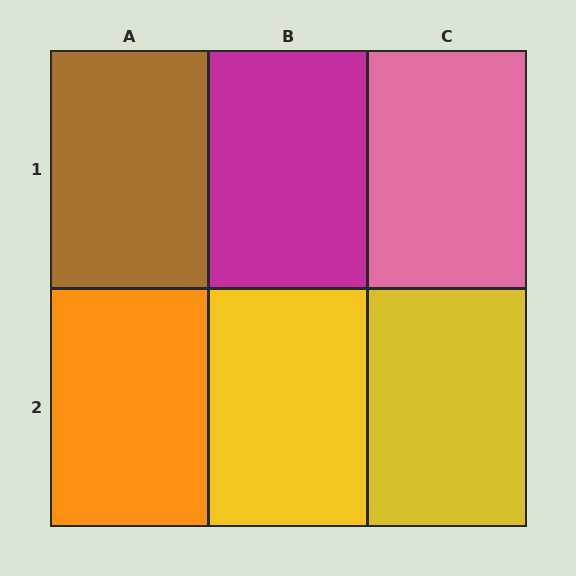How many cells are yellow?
2 cells are yellow.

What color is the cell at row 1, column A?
Brown.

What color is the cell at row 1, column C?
Pink.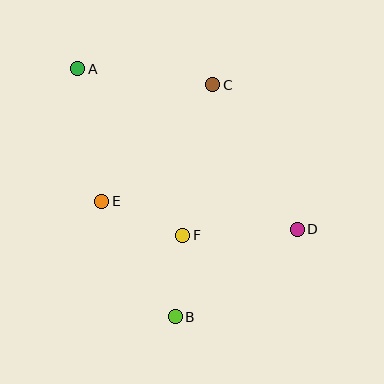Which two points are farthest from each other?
Points A and D are farthest from each other.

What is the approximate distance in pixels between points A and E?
The distance between A and E is approximately 135 pixels.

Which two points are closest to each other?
Points B and F are closest to each other.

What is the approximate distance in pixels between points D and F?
The distance between D and F is approximately 115 pixels.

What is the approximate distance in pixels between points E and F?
The distance between E and F is approximately 88 pixels.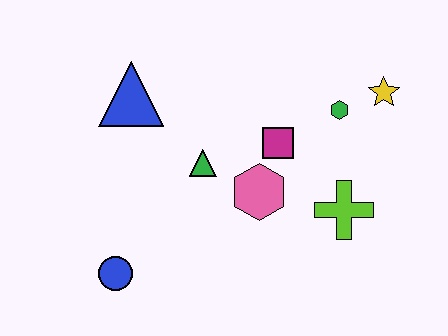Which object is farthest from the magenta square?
The blue circle is farthest from the magenta square.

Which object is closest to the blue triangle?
The green triangle is closest to the blue triangle.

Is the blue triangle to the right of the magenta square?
No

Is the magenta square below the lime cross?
No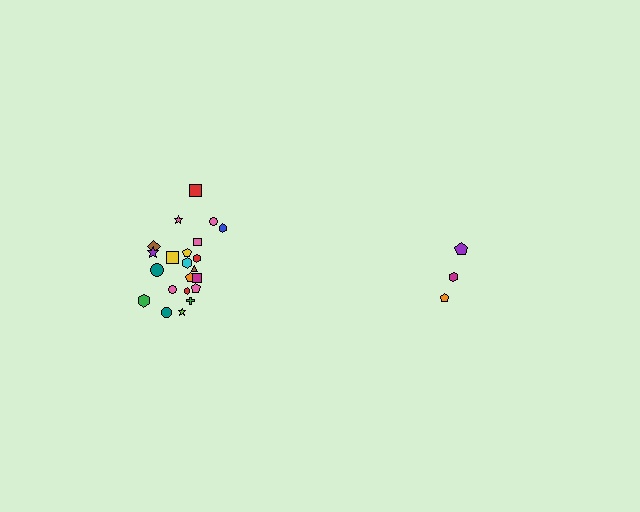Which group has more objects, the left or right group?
The left group.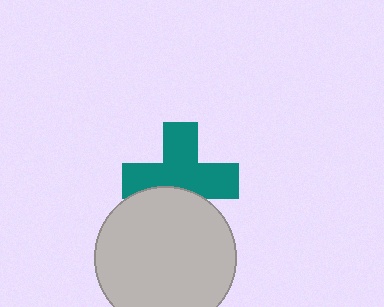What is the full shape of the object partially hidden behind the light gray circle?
The partially hidden object is a teal cross.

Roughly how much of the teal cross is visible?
Most of it is visible (roughly 70%).